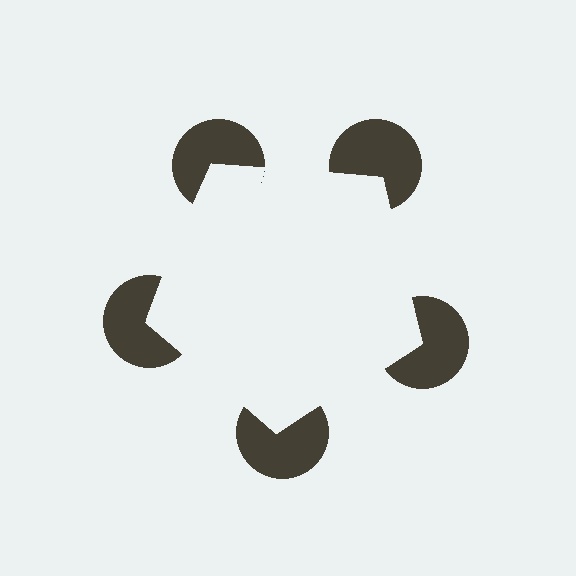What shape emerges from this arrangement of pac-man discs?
An illusory pentagon — its edges are inferred from the aligned wedge cuts in the pac-man discs, not physically drawn.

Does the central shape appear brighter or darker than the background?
It typically appears slightly brighter than the background, even though no actual brightness change is drawn.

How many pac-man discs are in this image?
There are 5 — one at each vertex of the illusory pentagon.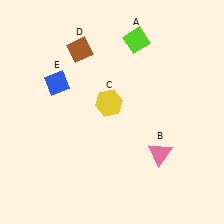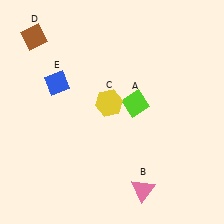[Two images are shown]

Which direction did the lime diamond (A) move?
The lime diamond (A) moved down.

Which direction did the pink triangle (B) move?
The pink triangle (B) moved down.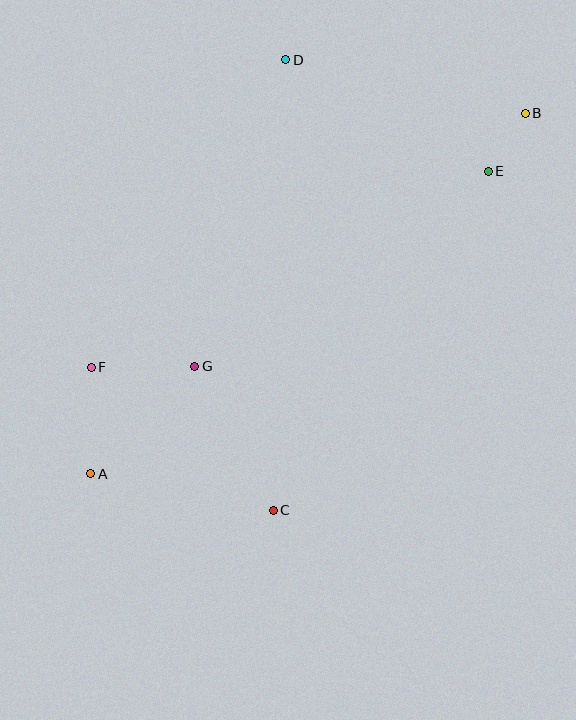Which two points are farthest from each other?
Points A and B are farthest from each other.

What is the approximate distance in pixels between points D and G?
The distance between D and G is approximately 320 pixels.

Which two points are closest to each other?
Points B and E are closest to each other.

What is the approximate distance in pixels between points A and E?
The distance between A and E is approximately 500 pixels.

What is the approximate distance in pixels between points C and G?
The distance between C and G is approximately 164 pixels.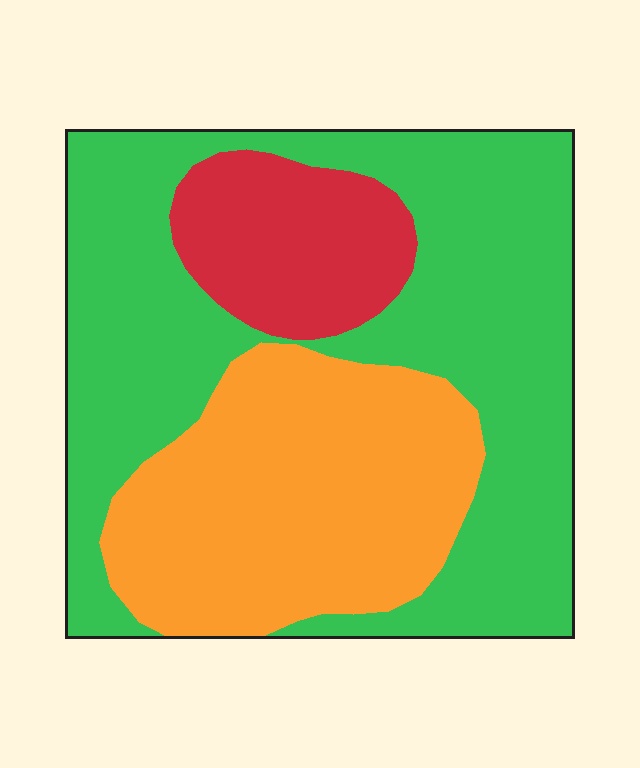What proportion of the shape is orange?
Orange covers 32% of the shape.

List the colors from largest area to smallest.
From largest to smallest: green, orange, red.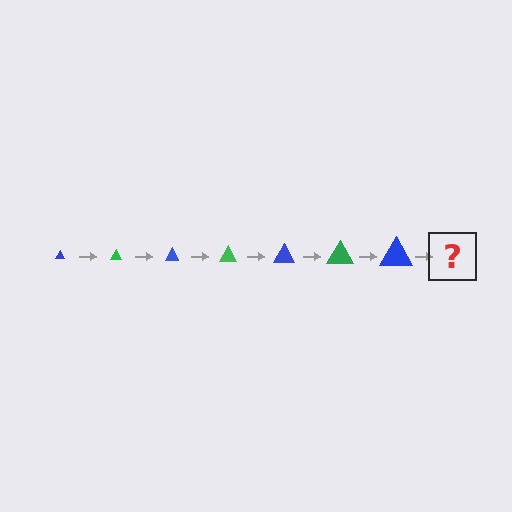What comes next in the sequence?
The next element should be a green triangle, larger than the previous one.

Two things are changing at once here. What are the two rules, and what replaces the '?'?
The two rules are that the triangle grows larger each step and the color cycles through blue and green. The '?' should be a green triangle, larger than the previous one.